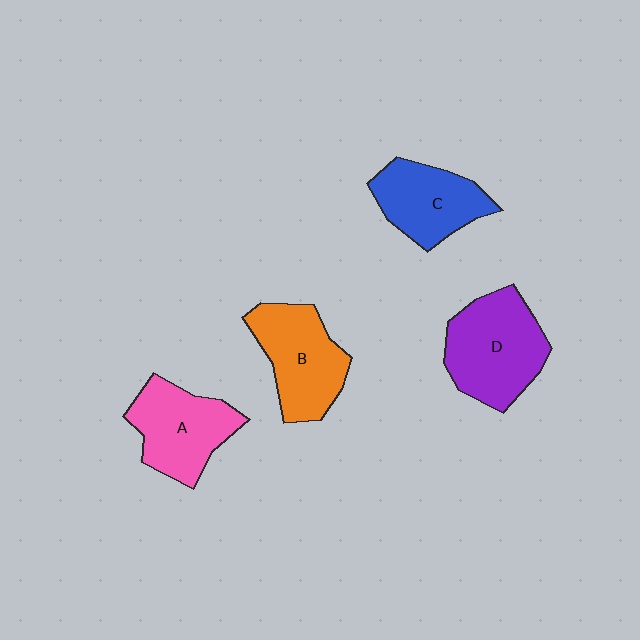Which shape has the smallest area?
Shape C (blue).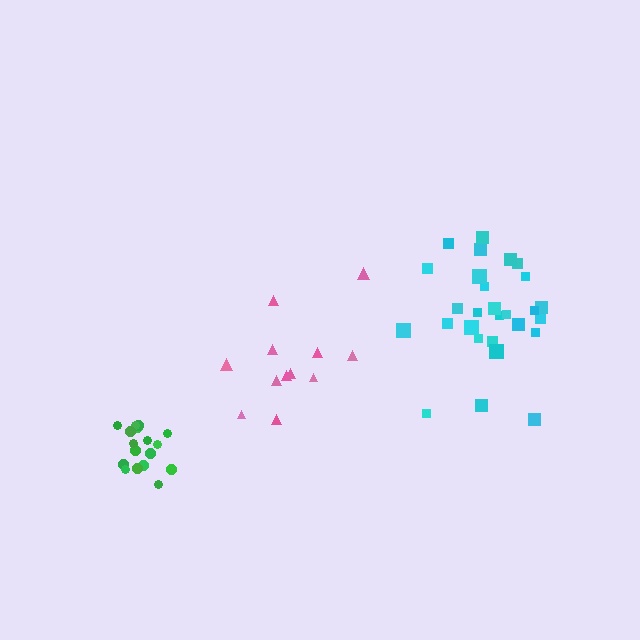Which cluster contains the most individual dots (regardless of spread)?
Cyan (28).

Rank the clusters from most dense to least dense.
green, cyan, pink.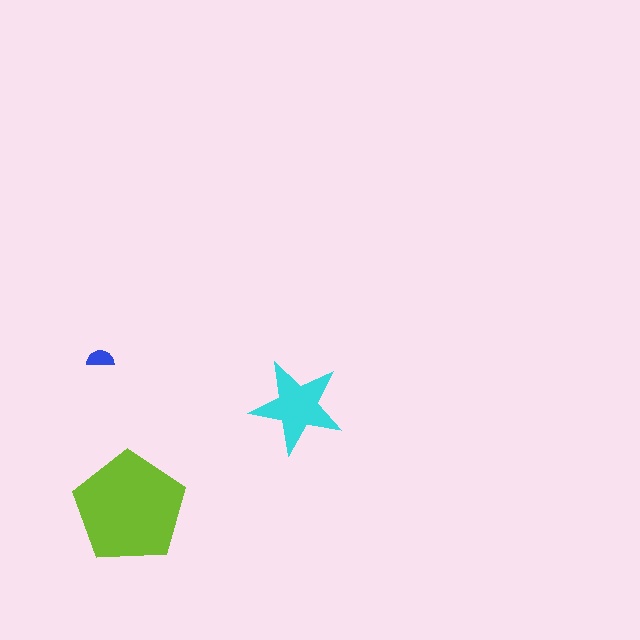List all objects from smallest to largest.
The blue semicircle, the cyan star, the lime pentagon.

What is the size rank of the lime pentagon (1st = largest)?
1st.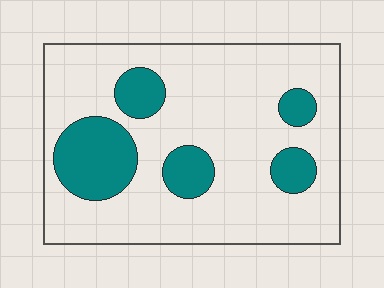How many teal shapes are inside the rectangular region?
5.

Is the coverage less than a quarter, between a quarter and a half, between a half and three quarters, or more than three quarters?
Less than a quarter.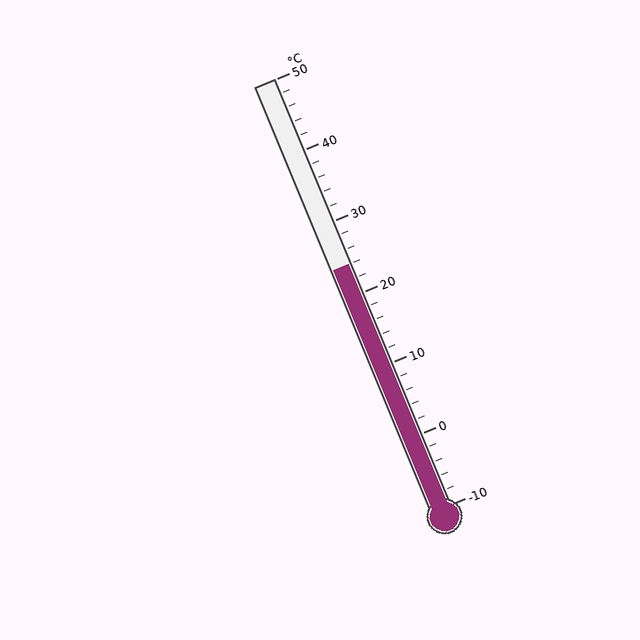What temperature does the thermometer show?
The thermometer shows approximately 24°C.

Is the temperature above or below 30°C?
The temperature is below 30°C.